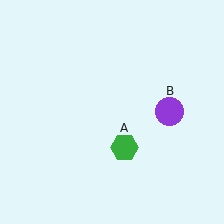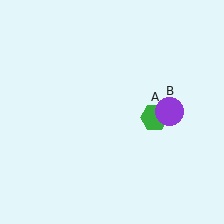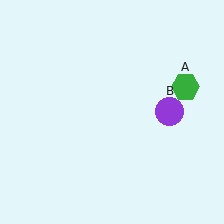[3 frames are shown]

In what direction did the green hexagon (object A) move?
The green hexagon (object A) moved up and to the right.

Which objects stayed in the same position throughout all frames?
Purple circle (object B) remained stationary.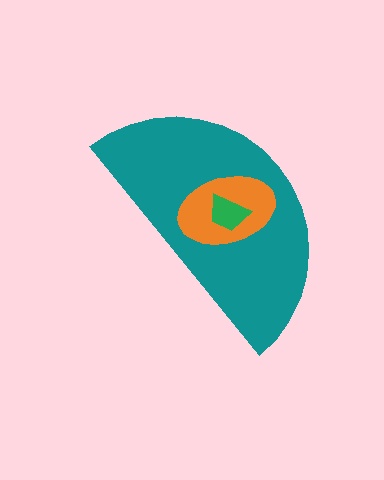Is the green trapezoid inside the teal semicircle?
Yes.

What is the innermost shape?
The green trapezoid.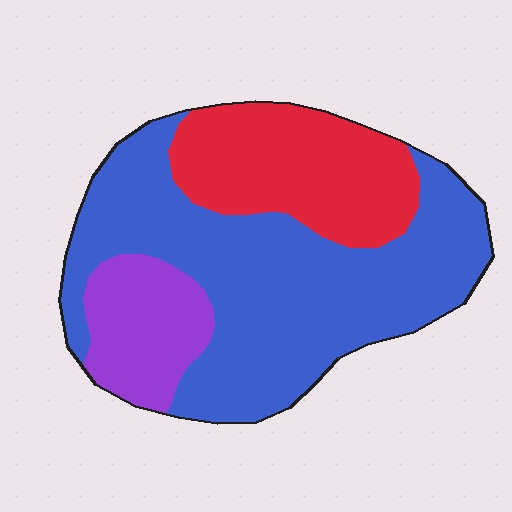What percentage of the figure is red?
Red covers 26% of the figure.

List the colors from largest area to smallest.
From largest to smallest: blue, red, purple.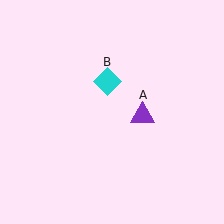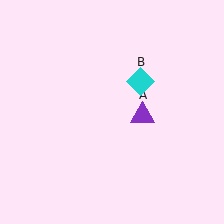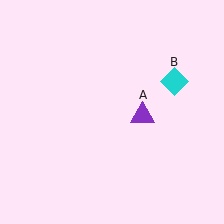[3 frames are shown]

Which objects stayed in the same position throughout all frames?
Purple triangle (object A) remained stationary.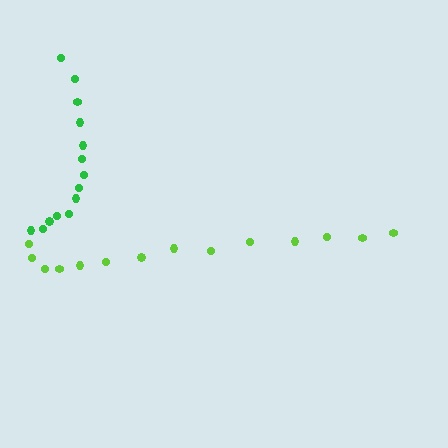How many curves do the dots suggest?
There are 2 distinct paths.